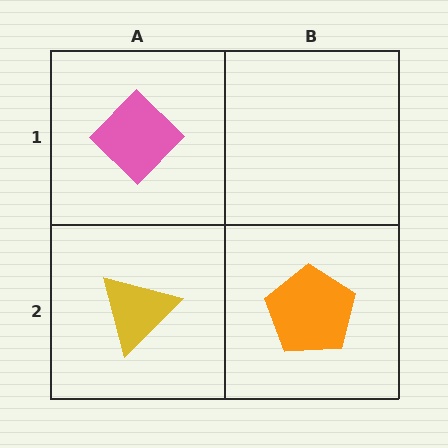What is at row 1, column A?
A pink diamond.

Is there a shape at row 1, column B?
No, that cell is empty.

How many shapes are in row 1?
1 shape.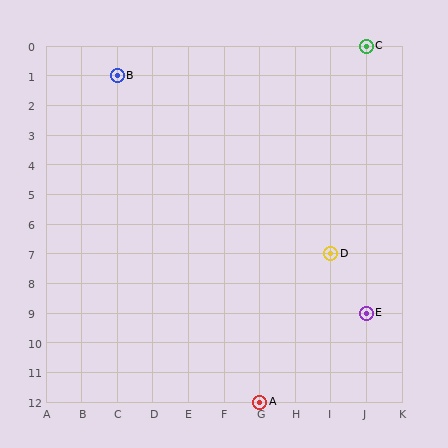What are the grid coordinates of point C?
Point C is at grid coordinates (J, 0).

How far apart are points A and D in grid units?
Points A and D are 2 columns and 5 rows apart (about 5.4 grid units diagonally).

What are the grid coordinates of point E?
Point E is at grid coordinates (J, 9).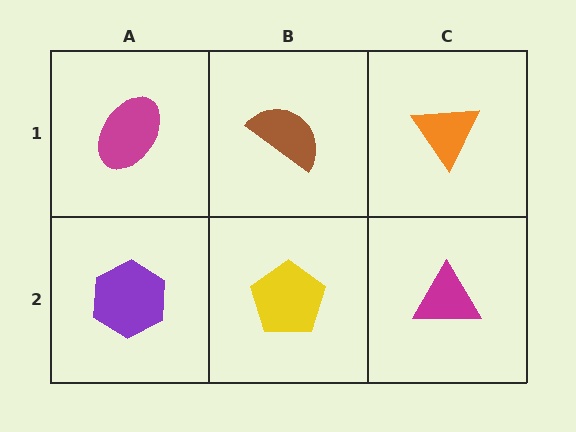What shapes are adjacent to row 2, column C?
An orange triangle (row 1, column C), a yellow pentagon (row 2, column B).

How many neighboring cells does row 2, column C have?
2.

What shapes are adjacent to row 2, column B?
A brown semicircle (row 1, column B), a purple hexagon (row 2, column A), a magenta triangle (row 2, column C).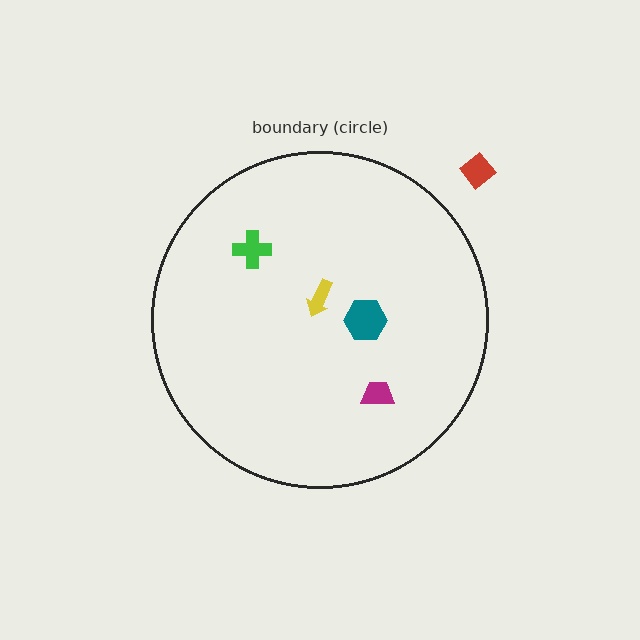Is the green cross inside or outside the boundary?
Inside.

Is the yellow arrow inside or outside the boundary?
Inside.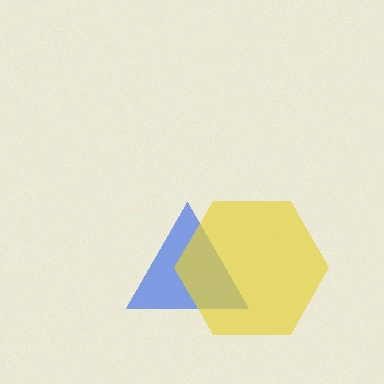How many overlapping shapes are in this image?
There are 2 overlapping shapes in the image.